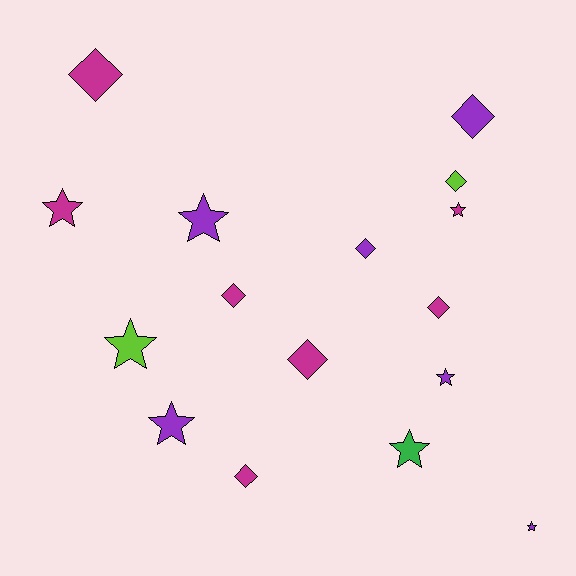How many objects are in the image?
There are 16 objects.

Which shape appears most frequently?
Star, with 8 objects.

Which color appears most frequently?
Magenta, with 7 objects.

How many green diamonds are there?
There are no green diamonds.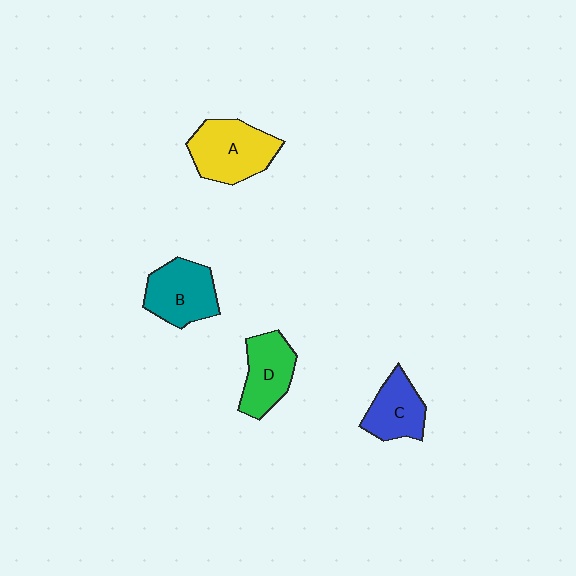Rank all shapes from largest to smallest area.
From largest to smallest: A (yellow), B (teal), D (green), C (blue).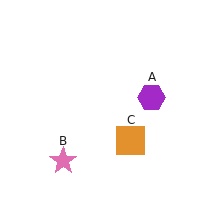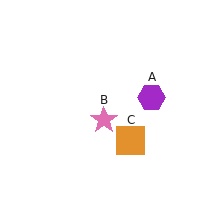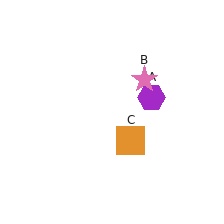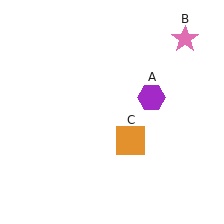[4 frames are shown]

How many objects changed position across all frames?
1 object changed position: pink star (object B).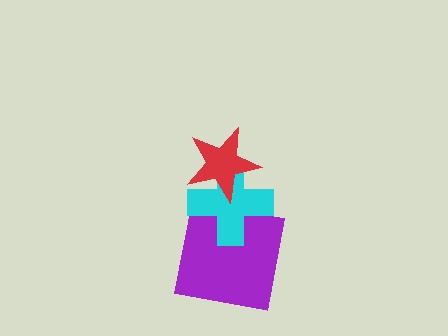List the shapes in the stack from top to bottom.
From top to bottom: the red star, the cyan cross, the purple square.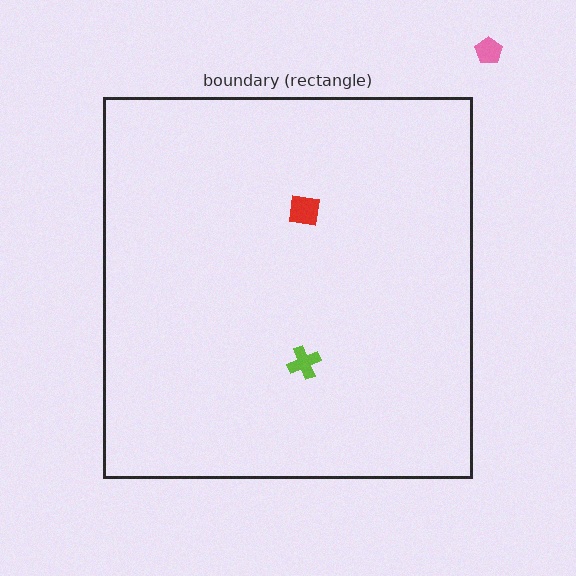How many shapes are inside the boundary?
2 inside, 1 outside.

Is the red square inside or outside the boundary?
Inside.